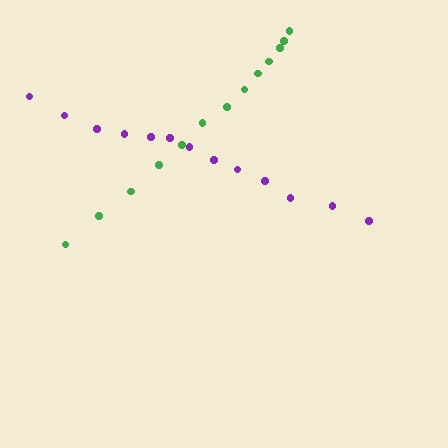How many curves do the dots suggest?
There are 2 distinct paths.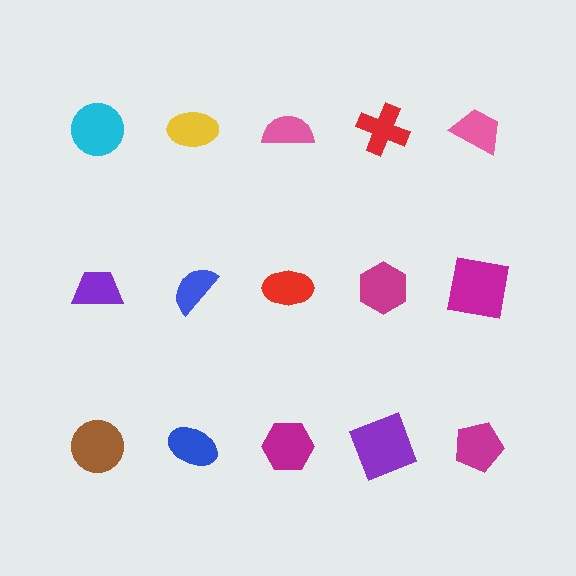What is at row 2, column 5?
A magenta square.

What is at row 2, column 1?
A purple trapezoid.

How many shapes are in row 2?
5 shapes.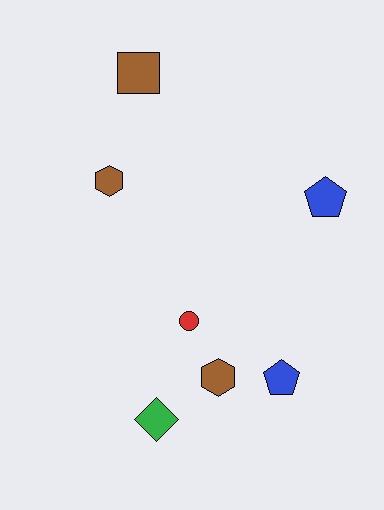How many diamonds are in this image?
There is 1 diamond.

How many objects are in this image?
There are 7 objects.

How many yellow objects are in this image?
There are no yellow objects.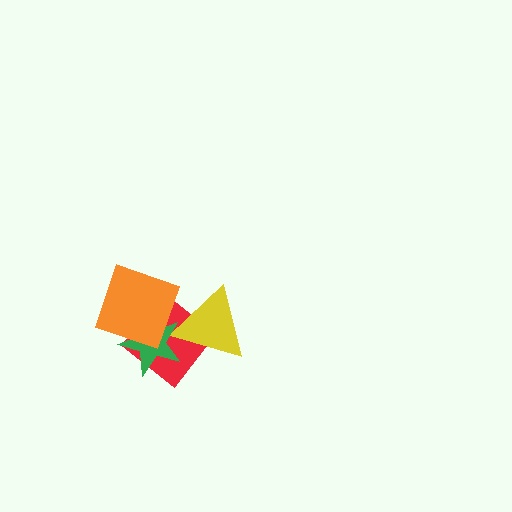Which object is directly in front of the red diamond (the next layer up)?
The yellow triangle is directly in front of the red diamond.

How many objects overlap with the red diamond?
3 objects overlap with the red diamond.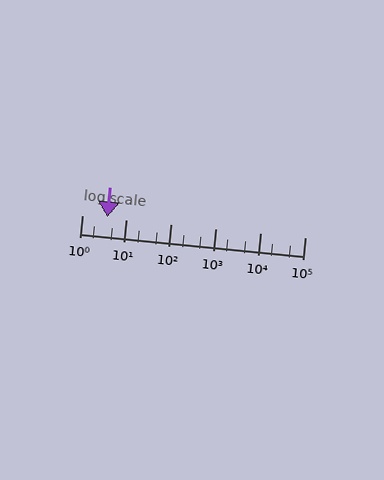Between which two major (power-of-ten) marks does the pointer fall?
The pointer is between 1 and 10.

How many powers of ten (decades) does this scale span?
The scale spans 5 decades, from 1 to 100000.